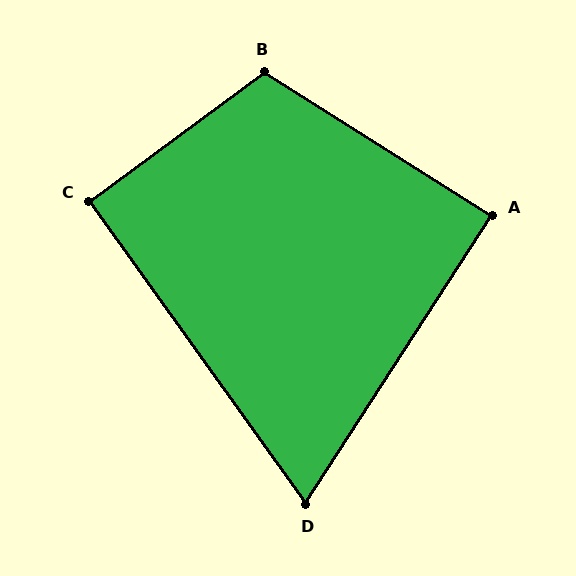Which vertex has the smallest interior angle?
D, at approximately 69 degrees.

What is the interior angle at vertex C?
Approximately 91 degrees (approximately right).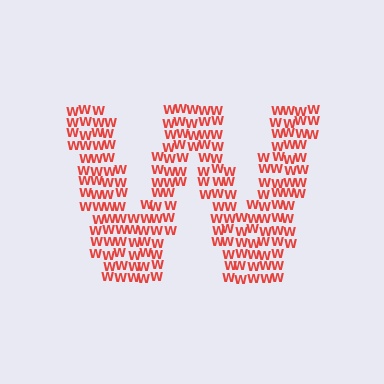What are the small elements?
The small elements are letter W's.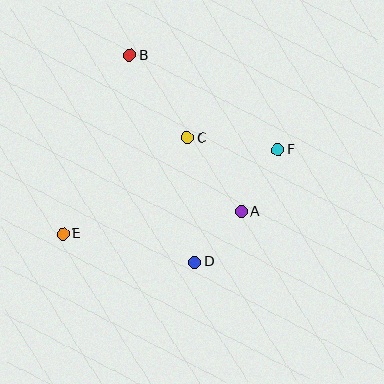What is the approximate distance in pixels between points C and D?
The distance between C and D is approximately 124 pixels.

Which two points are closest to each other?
Points A and D are closest to each other.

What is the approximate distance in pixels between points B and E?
The distance between B and E is approximately 191 pixels.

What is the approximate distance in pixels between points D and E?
The distance between D and E is approximately 135 pixels.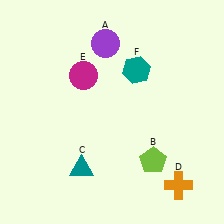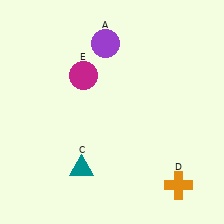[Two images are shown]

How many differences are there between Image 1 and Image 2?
There are 2 differences between the two images.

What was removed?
The lime pentagon (B), the teal hexagon (F) were removed in Image 2.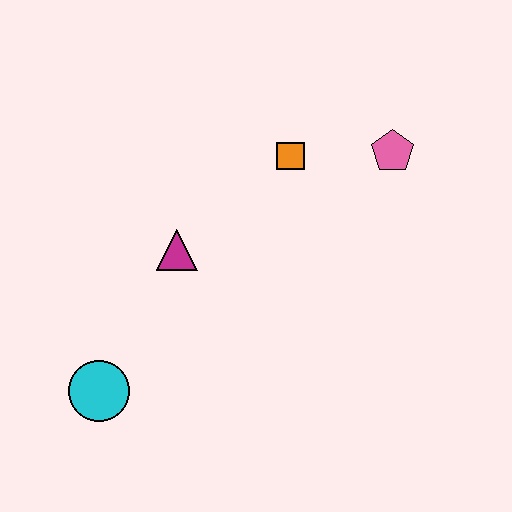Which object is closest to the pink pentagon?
The orange square is closest to the pink pentagon.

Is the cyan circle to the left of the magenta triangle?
Yes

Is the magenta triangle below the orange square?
Yes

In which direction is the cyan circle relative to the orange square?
The cyan circle is below the orange square.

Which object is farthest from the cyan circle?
The pink pentagon is farthest from the cyan circle.